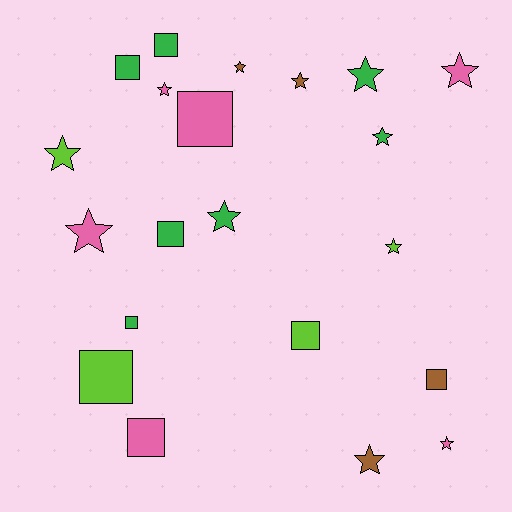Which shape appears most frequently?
Star, with 12 objects.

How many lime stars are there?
There are 2 lime stars.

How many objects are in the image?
There are 21 objects.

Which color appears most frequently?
Green, with 7 objects.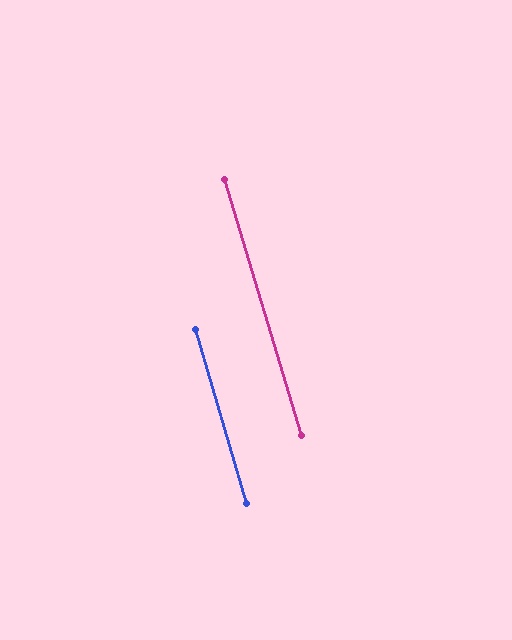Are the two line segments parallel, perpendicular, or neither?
Parallel — their directions differ by only 0.5°.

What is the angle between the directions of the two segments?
Approximately 1 degree.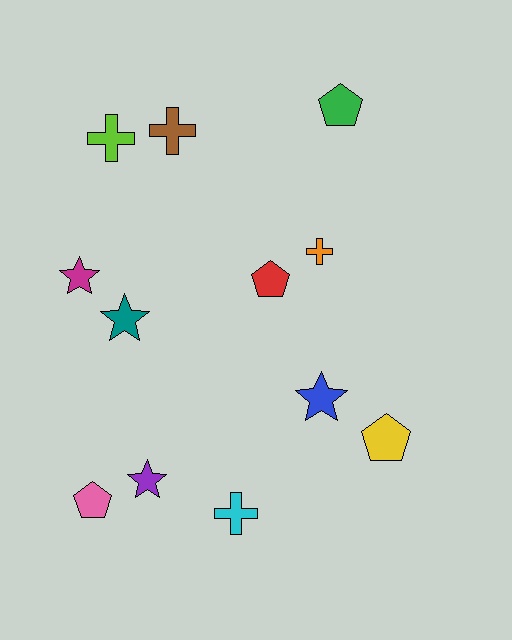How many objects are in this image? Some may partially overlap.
There are 12 objects.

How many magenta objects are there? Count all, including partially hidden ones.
There is 1 magenta object.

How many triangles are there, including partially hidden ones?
There are no triangles.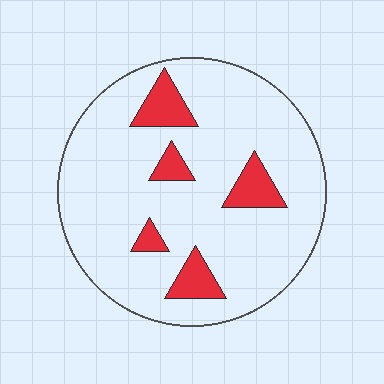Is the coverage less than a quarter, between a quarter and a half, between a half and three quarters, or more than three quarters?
Less than a quarter.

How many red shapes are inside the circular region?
5.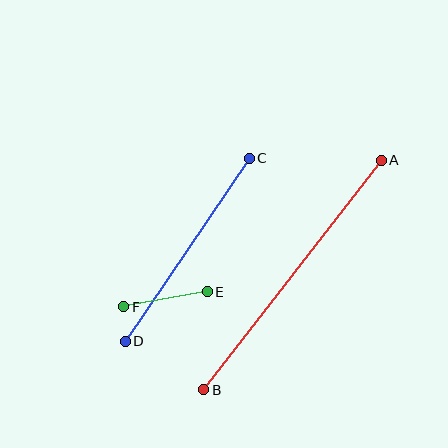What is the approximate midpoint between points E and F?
The midpoint is at approximately (166, 299) pixels.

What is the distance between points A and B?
The distance is approximately 290 pixels.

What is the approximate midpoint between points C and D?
The midpoint is at approximately (187, 250) pixels.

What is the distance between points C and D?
The distance is approximately 221 pixels.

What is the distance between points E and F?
The distance is approximately 85 pixels.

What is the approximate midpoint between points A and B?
The midpoint is at approximately (292, 275) pixels.